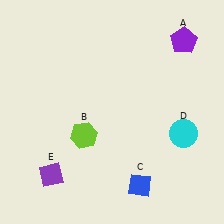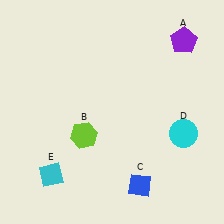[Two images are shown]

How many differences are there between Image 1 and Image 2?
There is 1 difference between the two images.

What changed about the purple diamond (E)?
In Image 1, E is purple. In Image 2, it changed to cyan.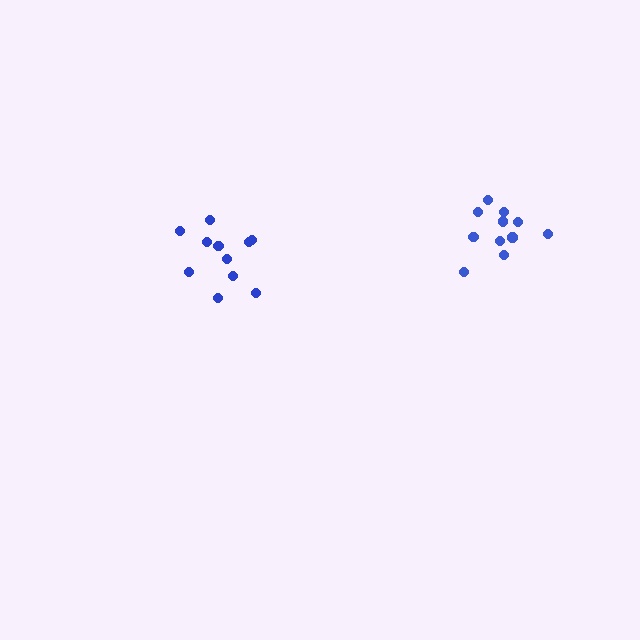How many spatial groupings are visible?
There are 2 spatial groupings.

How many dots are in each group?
Group 1: 11 dots, Group 2: 11 dots (22 total).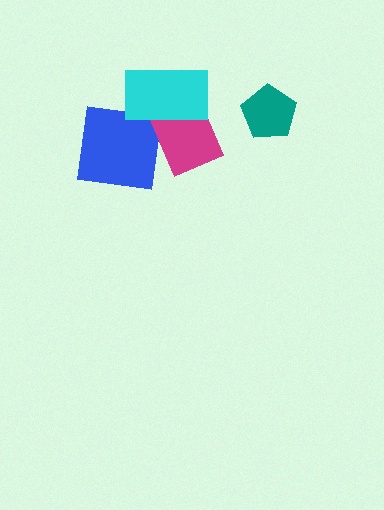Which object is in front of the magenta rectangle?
The cyan rectangle is in front of the magenta rectangle.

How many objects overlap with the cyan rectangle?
1 object overlaps with the cyan rectangle.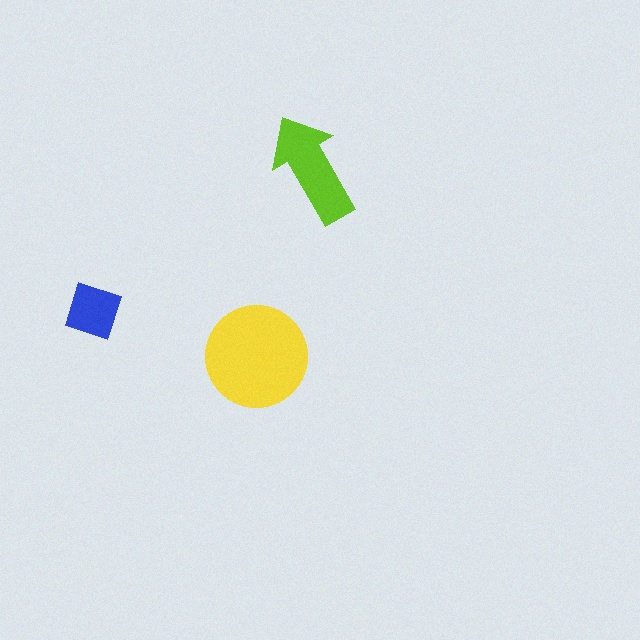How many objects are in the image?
There are 3 objects in the image.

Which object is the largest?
The yellow circle.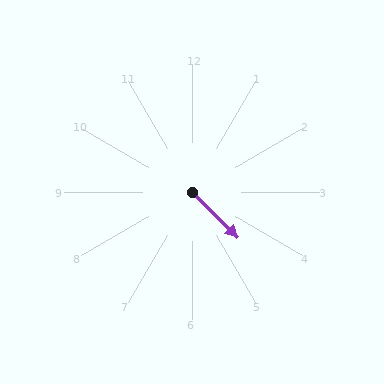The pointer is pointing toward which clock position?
Roughly 5 o'clock.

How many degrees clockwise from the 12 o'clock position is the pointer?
Approximately 135 degrees.